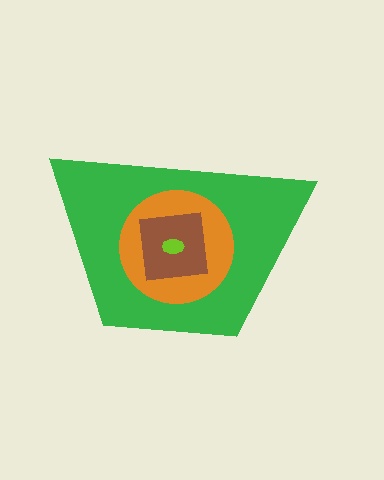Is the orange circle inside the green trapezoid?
Yes.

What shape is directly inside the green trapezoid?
The orange circle.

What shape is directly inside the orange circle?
The brown square.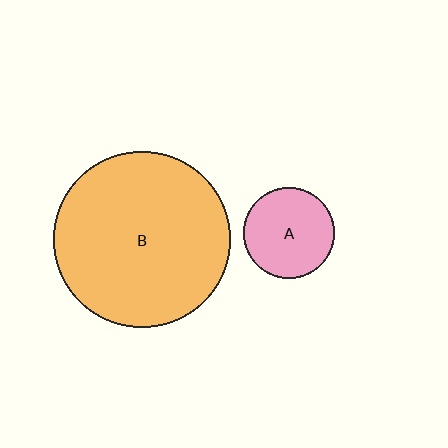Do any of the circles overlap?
No, none of the circles overlap.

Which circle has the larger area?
Circle B (orange).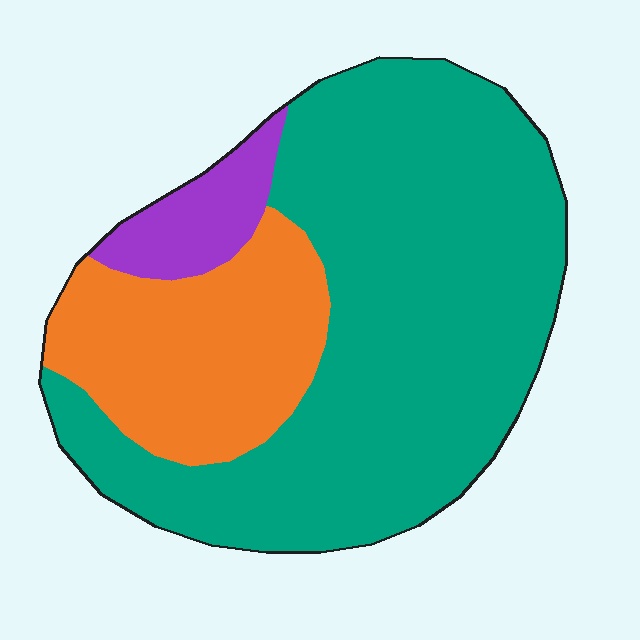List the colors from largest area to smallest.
From largest to smallest: teal, orange, purple.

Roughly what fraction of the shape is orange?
Orange covers about 25% of the shape.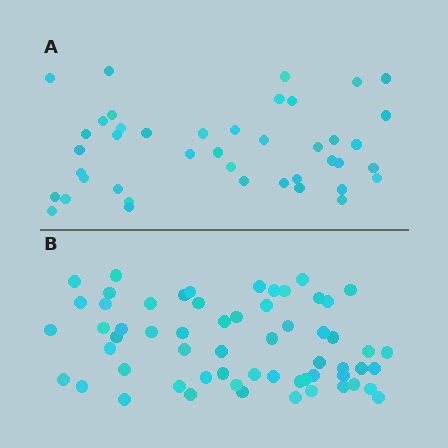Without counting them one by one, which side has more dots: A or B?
Region B (the bottom region) has more dots.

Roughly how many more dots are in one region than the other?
Region B has approximately 20 more dots than region A.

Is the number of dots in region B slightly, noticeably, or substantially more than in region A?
Region B has noticeably more, but not dramatically so. The ratio is roughly 1.4 to 1.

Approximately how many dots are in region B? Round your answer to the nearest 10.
About 60 dots.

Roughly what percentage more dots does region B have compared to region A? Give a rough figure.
About 45% more.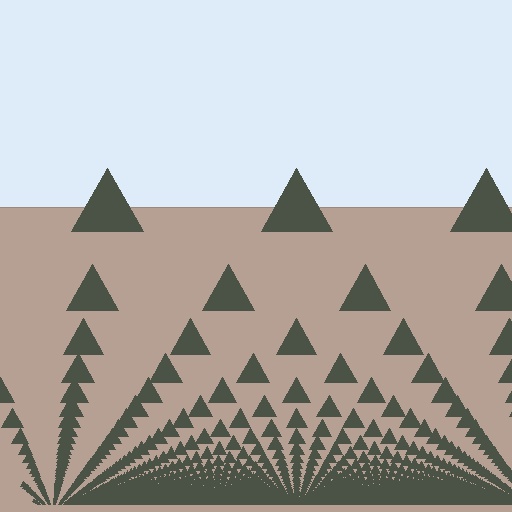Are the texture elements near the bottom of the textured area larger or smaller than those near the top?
Smaller. The gradient is inverted — elements near the bottom are smaller and denser.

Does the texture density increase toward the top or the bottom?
Density increases toward the bottom.